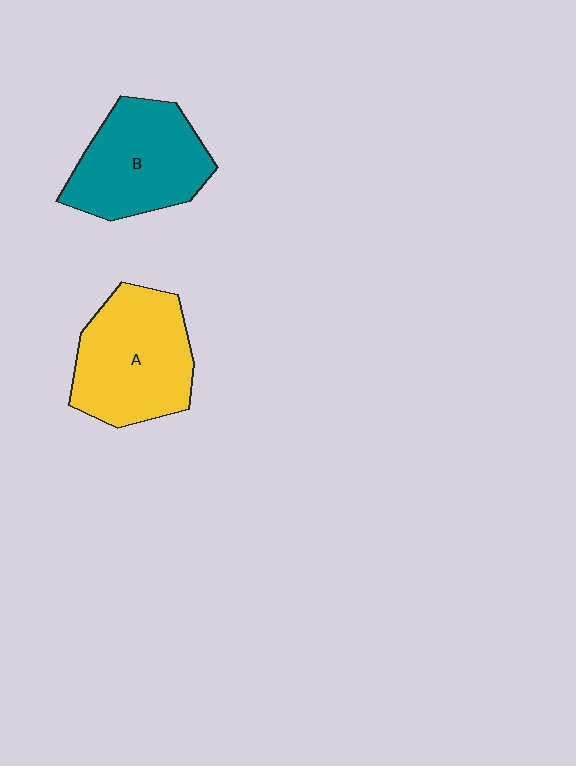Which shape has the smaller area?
Shape B (teal).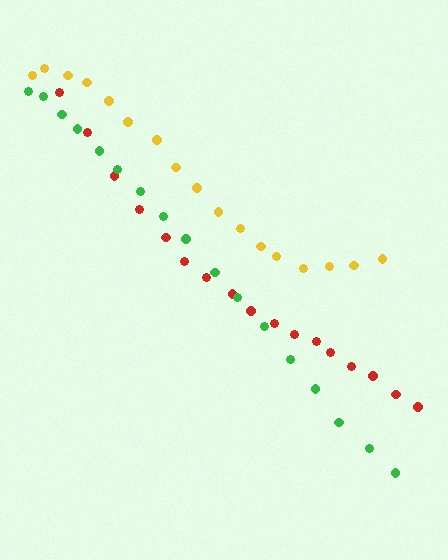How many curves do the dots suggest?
There are 3 distinct paths.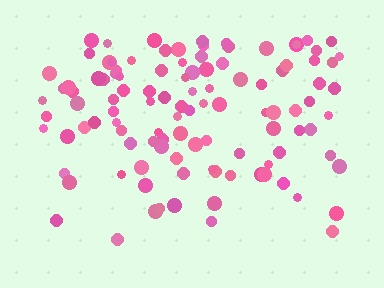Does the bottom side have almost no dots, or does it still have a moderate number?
Still a moderate number, just noticeably fewer than the top.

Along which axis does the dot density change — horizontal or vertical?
Vertical.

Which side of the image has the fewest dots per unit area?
The bottom.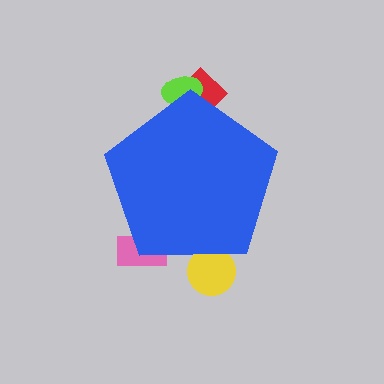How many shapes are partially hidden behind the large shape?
4 shapes are partially hidden.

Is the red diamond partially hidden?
Yes, the red diamond is partially hidden behind the blue pentagon.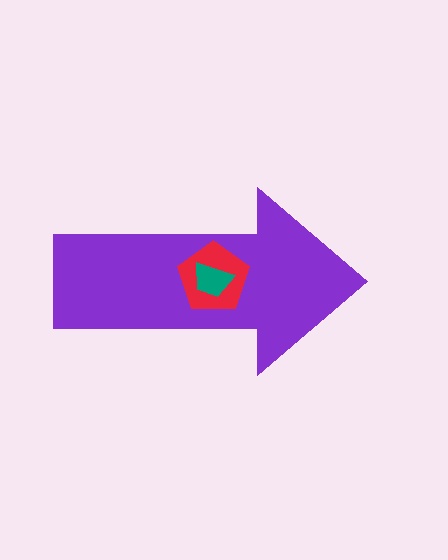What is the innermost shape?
The teal trapezoid.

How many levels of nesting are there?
3.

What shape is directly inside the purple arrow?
The red pentagon.